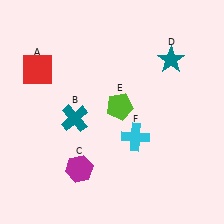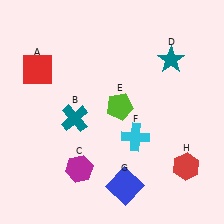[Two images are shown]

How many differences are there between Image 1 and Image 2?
There are 2 differences between the two images.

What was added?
A blue square (G), a red hexagon (H) were added in Image 2.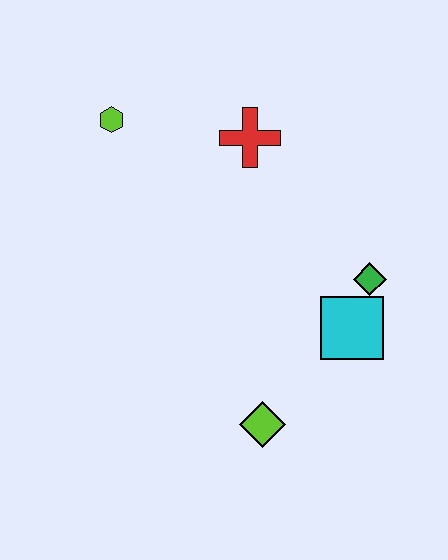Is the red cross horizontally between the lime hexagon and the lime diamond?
Yes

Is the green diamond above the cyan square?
Yes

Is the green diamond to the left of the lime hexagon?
No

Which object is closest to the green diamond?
The cyan square is closest to the green diamond.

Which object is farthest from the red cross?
The lime diamond is farthest from the red cross.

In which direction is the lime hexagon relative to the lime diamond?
The lime hexagon is above the lime diamond.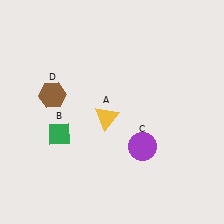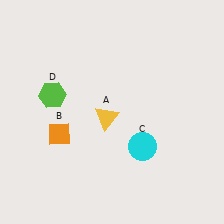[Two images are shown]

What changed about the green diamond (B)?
In Image 1, B is green. In Image 2, it changed to orange.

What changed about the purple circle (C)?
In Image 1, C is purple. In Image 2, it changed to cyan.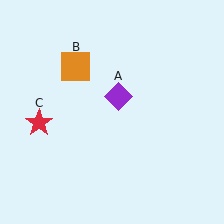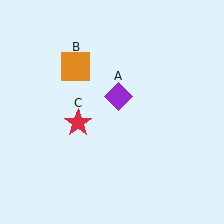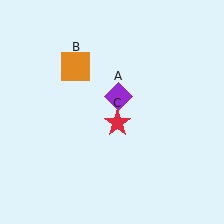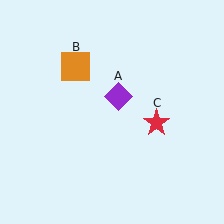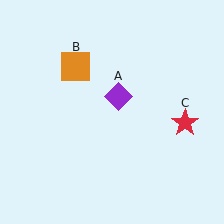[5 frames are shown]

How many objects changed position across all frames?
1 object changed position: red star (object C).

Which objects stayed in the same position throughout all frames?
Purple diamond (object A) and orange square (object B) remained stationary.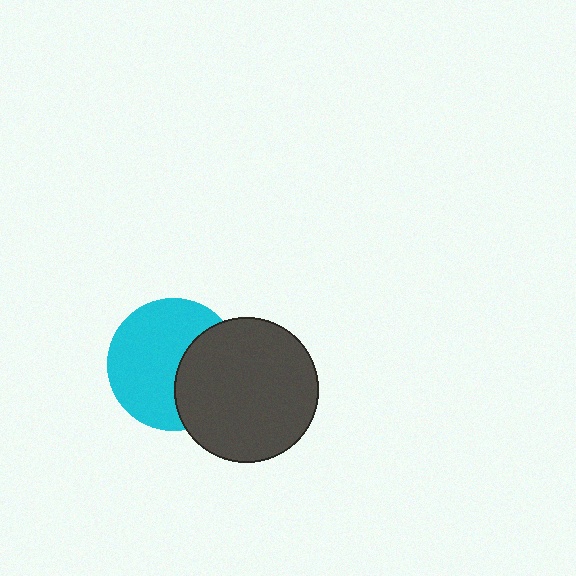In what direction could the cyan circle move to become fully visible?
The cyan circle could move left. That would shift it out from behind the dark gray circle entirely.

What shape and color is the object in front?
The object in front is a dark gray circle.